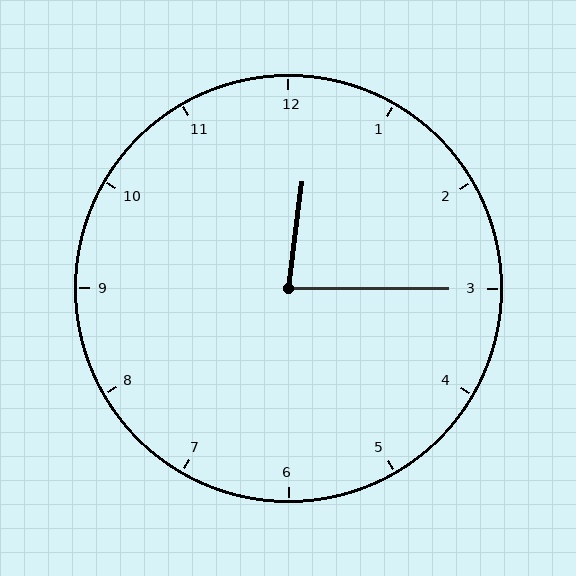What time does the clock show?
12:15.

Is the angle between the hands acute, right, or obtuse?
It is acute.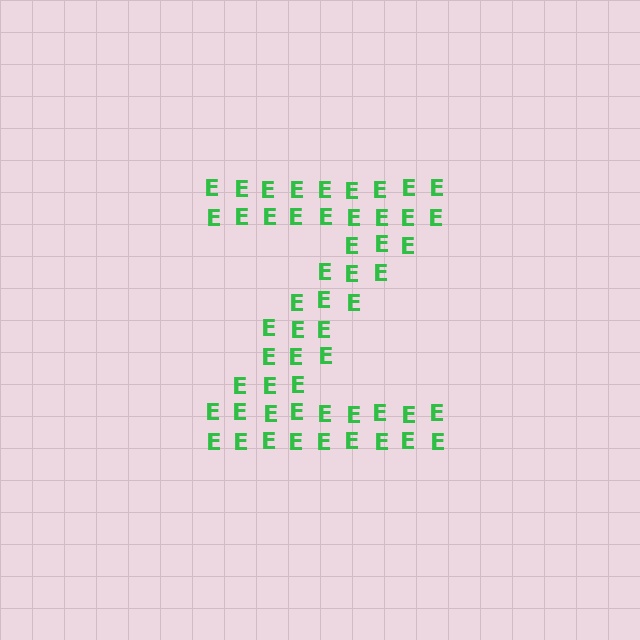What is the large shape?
The large shape is the letter Z.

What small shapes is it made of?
It is made of small letter E's.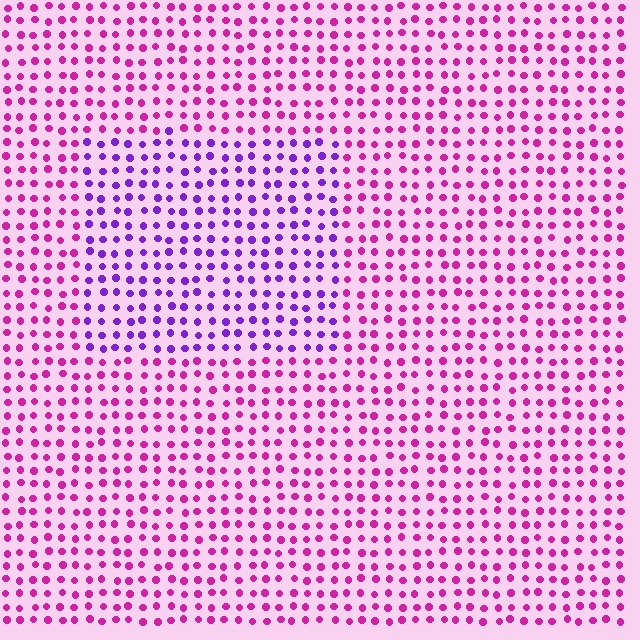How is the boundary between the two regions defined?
The boundary is defined purely by a slight shift in hue (about 44 degrees). Spacing, size, and orientation are identical on both sides.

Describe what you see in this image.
The image is filled with small magenta elements in a uniform arrangement. A rectangle-shaped region is visible where the elements are tinted to a slightly different hue, forming a subtle color boundary.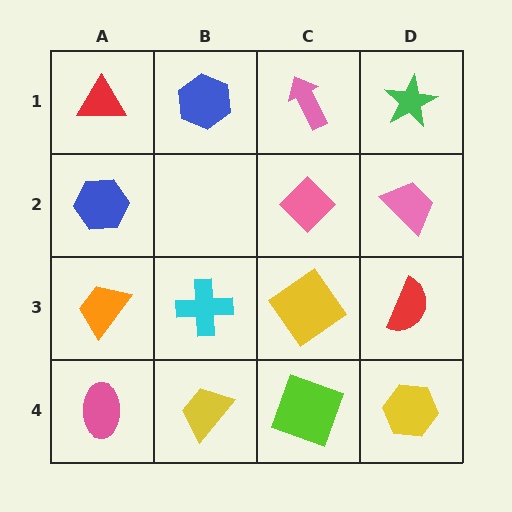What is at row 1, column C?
A pink arrow.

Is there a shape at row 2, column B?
No, that cell is empty.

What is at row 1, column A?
A red triangle.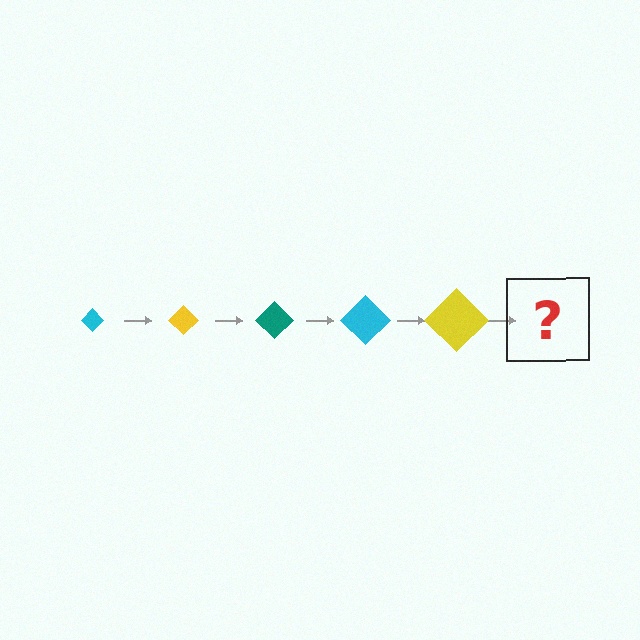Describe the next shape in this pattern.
It should be a teal diamond, larger than the previous one.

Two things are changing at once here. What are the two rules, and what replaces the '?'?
The two rules are that the diamond grows larger each step and the color cycles through cyan, yellow, and teal. The '?' should be a teal diamond, larger than the previous one.